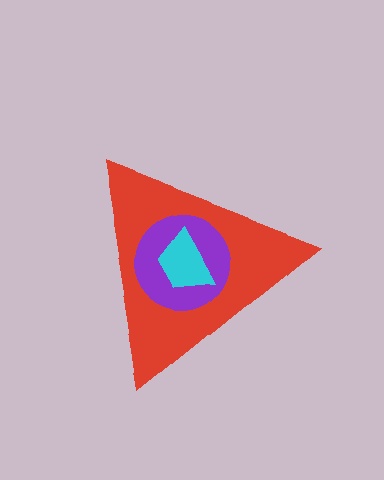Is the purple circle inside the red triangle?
Yes.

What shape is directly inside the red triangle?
The purple circle.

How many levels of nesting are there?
3.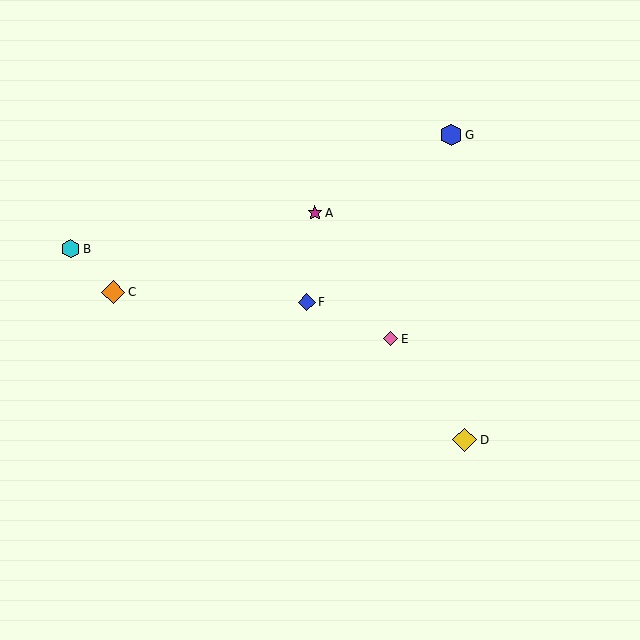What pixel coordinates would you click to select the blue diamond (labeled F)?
Click at (307, 302) to select the blue diamond F.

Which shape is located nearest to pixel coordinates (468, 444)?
The yellow diamond (labeled D) at (465, 440) is nearest to that location.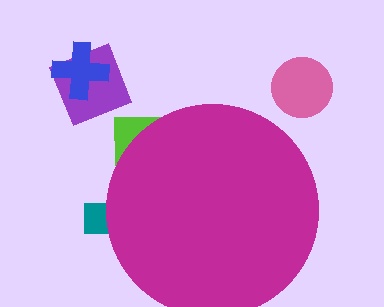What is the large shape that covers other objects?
A magenta circle.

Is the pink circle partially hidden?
No, the pink circle is fully visible.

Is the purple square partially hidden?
No, the purple square is fully visible.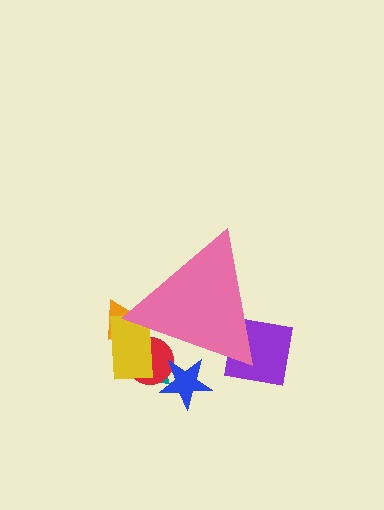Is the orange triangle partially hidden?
Yes, the orange triangle is partially hidden behind the pink triangle.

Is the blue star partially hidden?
Yes, the blue star is partially hidden behind the pink triangle.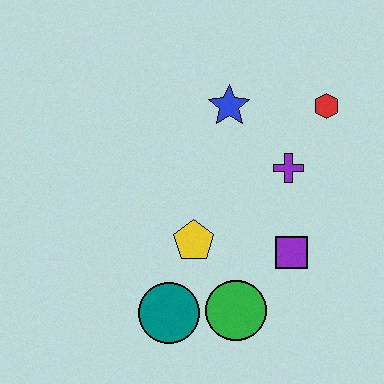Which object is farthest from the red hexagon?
The teal circle is farthest from the red hexagon.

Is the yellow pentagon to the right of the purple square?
No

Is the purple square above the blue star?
No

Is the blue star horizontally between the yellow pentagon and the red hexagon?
Yes